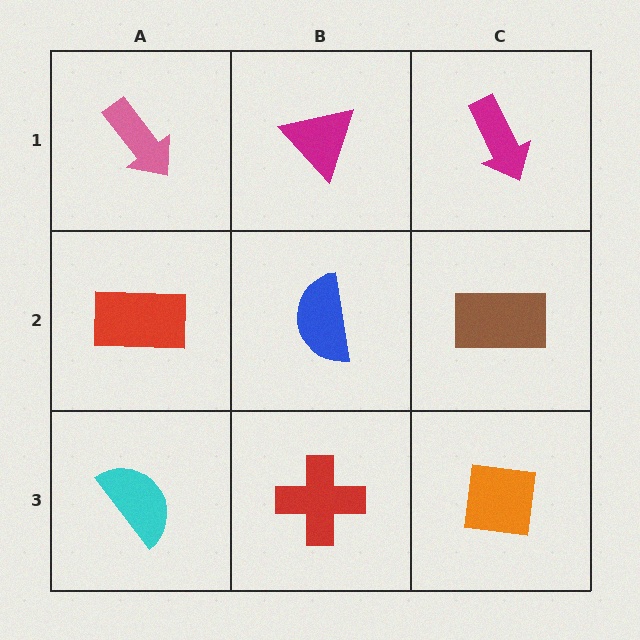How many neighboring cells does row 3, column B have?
3.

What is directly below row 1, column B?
A blue semicircle.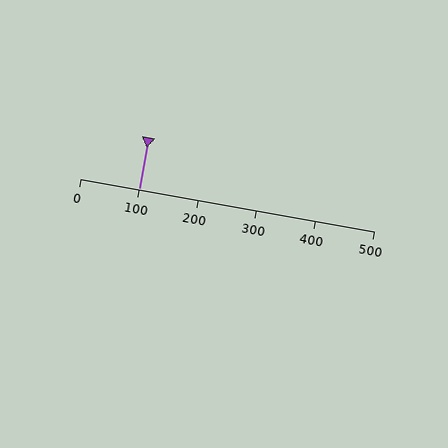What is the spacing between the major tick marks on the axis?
The major ticks are spaced 100 apart.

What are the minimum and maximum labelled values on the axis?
The axis runs from 0 to 500.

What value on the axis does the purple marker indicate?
The marker indicates approximately 100.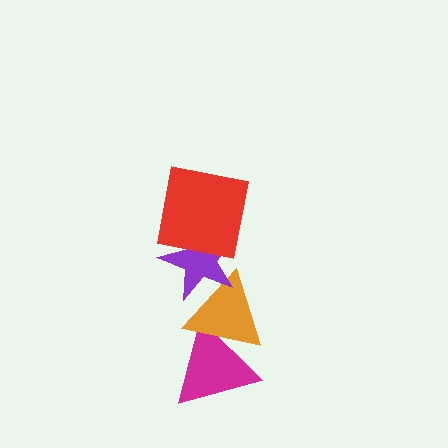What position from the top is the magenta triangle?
The magenta triangle is 4th from the top.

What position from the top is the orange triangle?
The orange triangle is 3rd from the top.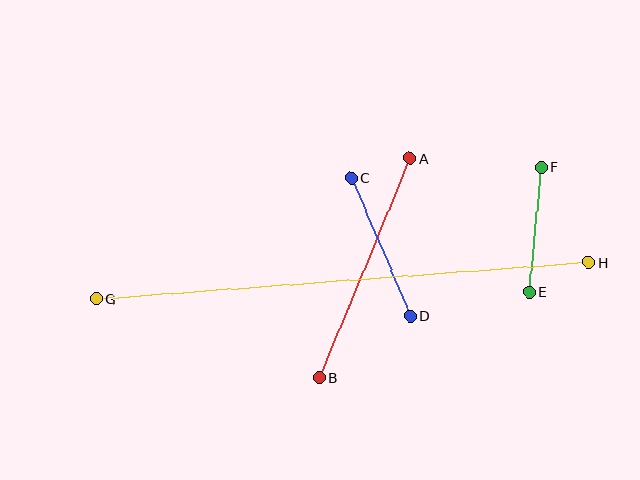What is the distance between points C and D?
The distance is approximately 150 pixels.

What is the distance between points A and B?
The distance is approximately 237 pixels.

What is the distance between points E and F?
The distance is approximately 125 pixels.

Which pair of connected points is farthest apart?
Points G and H are farthest apart.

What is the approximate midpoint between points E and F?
The midpoint is at approximately (535, 229) pixels.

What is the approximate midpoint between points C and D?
The midpoint is at approximately (381, 247) pixels.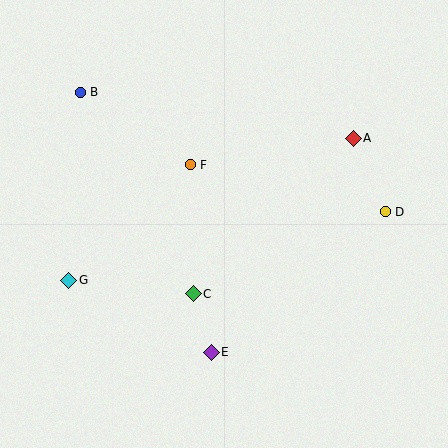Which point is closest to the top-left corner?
Point B is closest to the top-left corner.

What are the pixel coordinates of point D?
Point D is at (385, 212).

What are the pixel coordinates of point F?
Point F is at (190, 165).